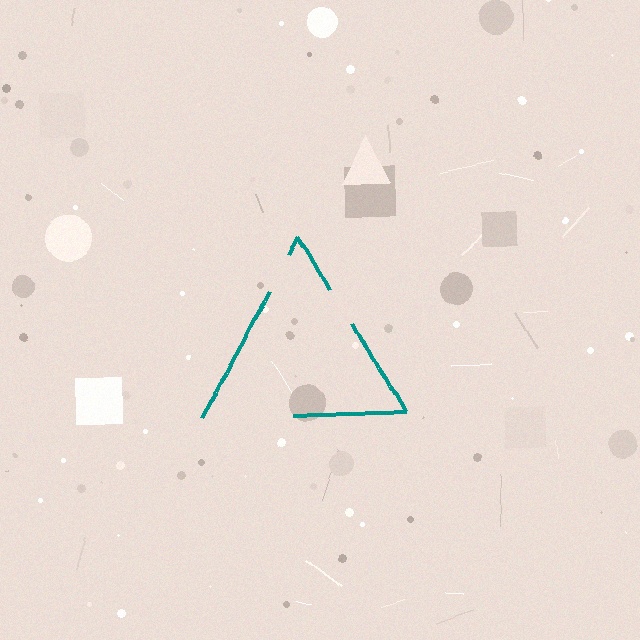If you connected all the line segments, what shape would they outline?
They would outline a triangle.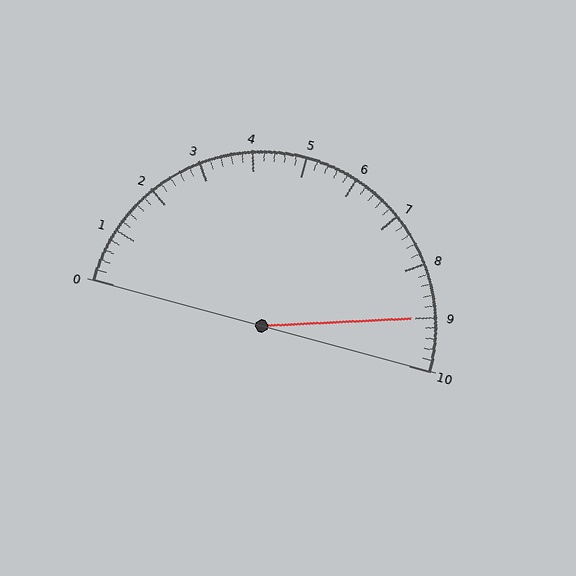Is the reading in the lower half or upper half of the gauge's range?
The reading is in the upper half of the range (0 to 10).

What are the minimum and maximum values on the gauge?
The gauge ranges from 0 to 10.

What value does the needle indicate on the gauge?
The needle indicates approximately 9.0.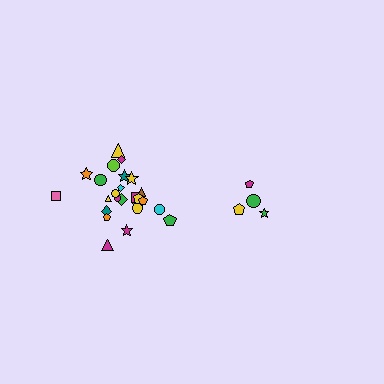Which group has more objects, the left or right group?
The left group.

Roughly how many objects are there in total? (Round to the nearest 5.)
Roughly 30 objects in total.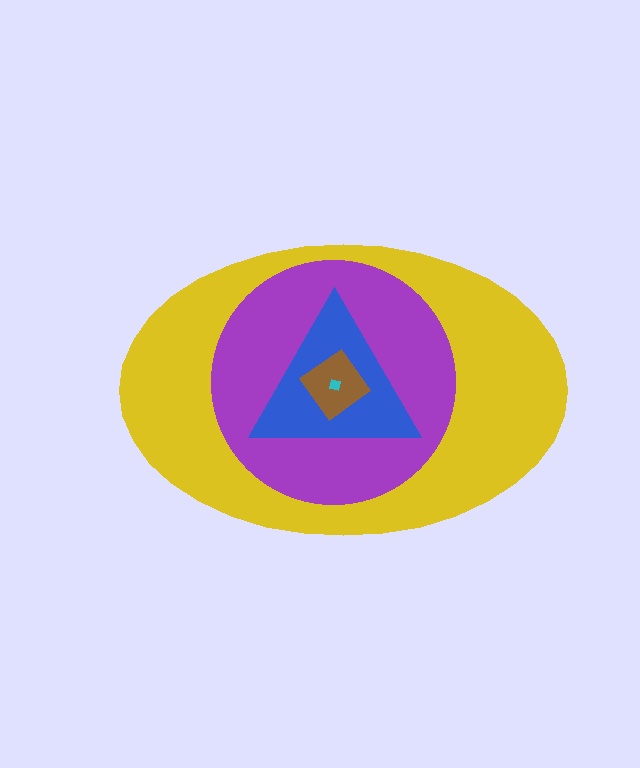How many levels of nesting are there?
5.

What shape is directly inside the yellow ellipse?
The purple circle.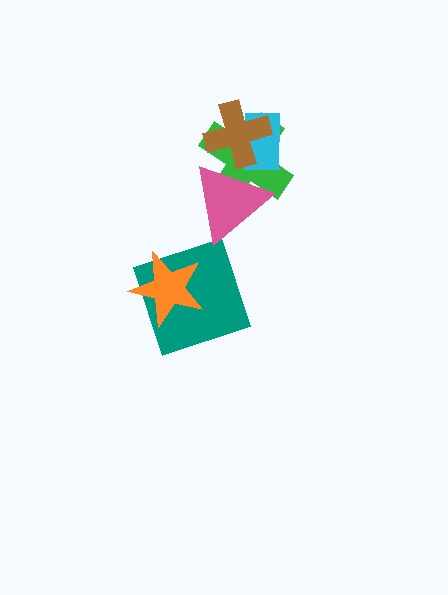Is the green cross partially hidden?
Yes, it is partially covered by another shape.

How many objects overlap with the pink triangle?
2 objects overlap with the pink triangle.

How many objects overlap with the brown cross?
3 objects overlap with the brown cross.